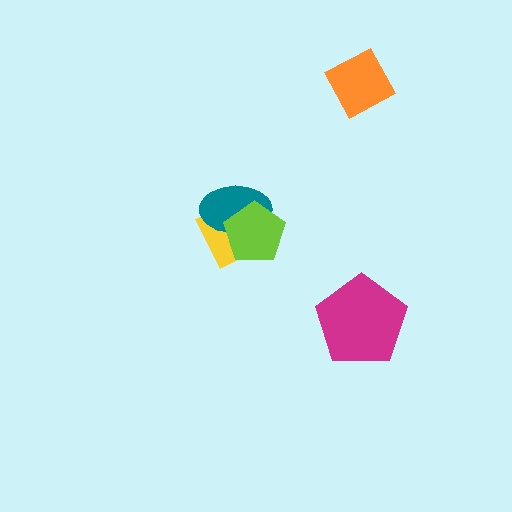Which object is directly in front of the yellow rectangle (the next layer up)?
The teal ellipse is directly in front of the yellow rectangle.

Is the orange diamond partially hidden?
No, no other shape covers it.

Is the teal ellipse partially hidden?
Yes, it is partially covered by another shape.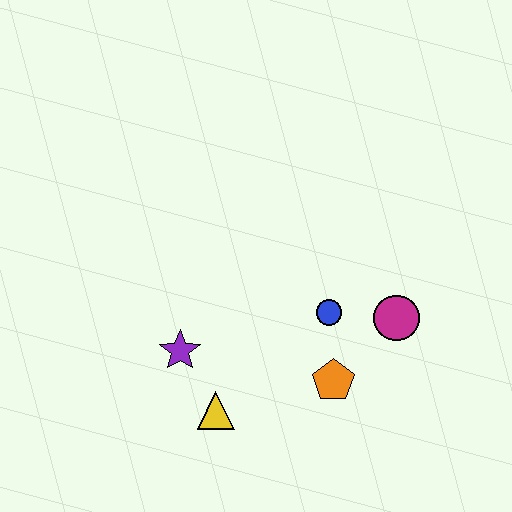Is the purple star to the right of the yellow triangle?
No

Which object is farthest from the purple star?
The magenta circle is farthest from the purple star.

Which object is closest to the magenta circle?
The blue circle is closest to the magenta circle.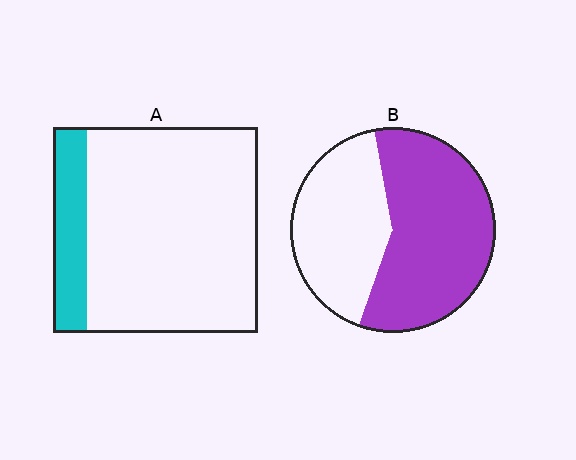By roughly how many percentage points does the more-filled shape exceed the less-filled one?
By roughly 40 percentage points (B over A).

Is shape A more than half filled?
No.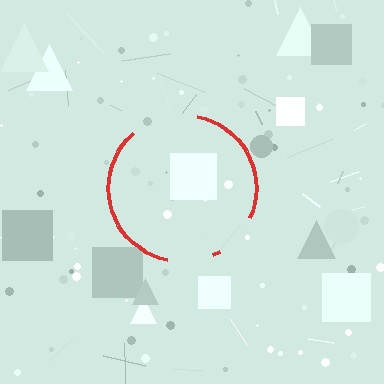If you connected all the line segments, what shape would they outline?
They would outline a circle.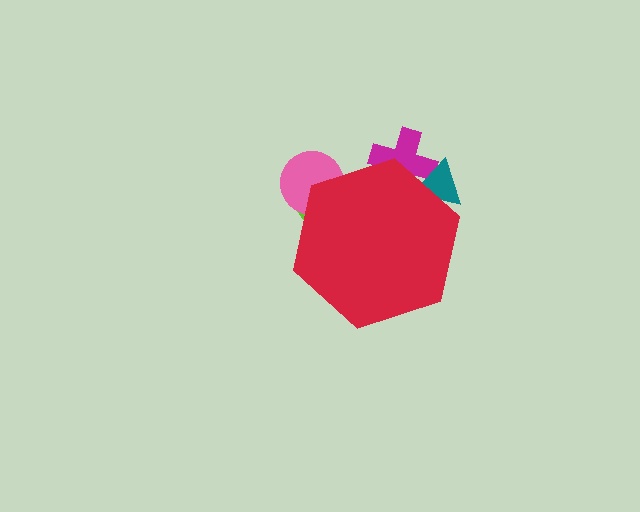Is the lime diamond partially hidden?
Yes, the lime diamond is partially hidden behind the red hexagon.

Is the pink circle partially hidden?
Yes, the pink circle is partially hidden behind the red hexagon.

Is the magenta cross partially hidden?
Yes, the magenta cross is partially hidden behind the red hexagon.